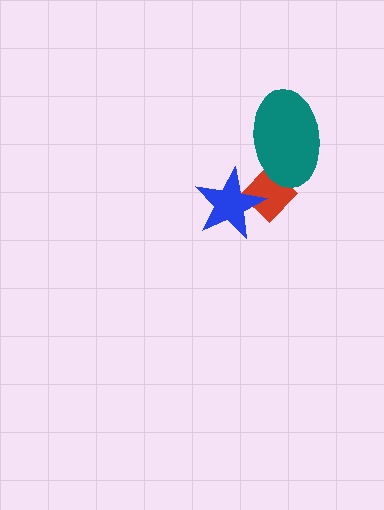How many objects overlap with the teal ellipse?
1 object overlaps with the teal ellipse.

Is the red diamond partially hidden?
Yes, it is partially covered by another shape.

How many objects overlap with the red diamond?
2 objects overlap with the red diamond.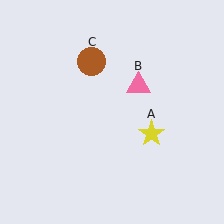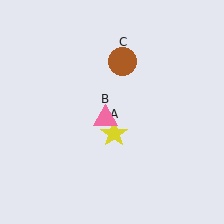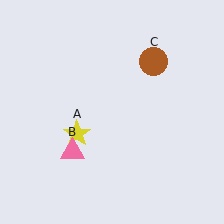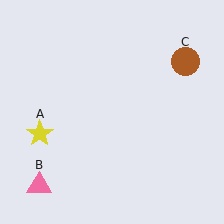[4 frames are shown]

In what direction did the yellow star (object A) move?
The yellow star (object A) moved left.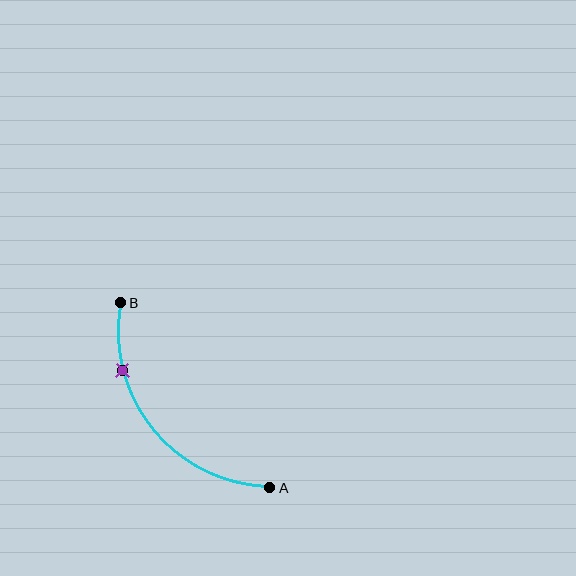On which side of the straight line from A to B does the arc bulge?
The arc bulges below and to the left of the straight line connecting A and B.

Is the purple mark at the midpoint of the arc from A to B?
No. The purple mark lies on the arc but is closer to endpoint B. The arc midpoint would be at the point on the curve equidistant along the arc from both A and B.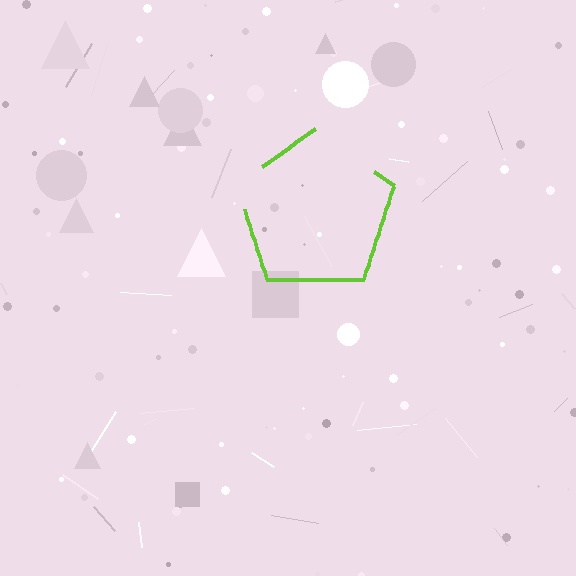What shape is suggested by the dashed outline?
The dashed outline suggests a pentagon.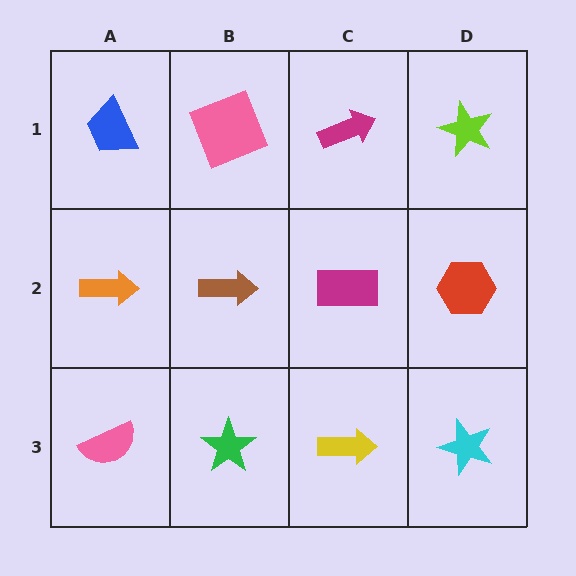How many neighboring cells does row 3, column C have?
3.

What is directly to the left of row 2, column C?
A brown arrow.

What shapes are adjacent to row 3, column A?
An orange arrow (row 2, column A), a green star (row 3, column B).